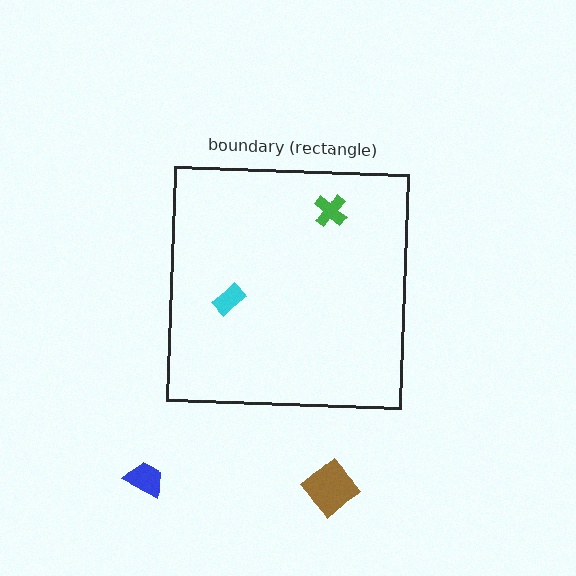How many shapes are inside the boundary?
2 inside, 2 outside.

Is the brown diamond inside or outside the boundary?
Outside.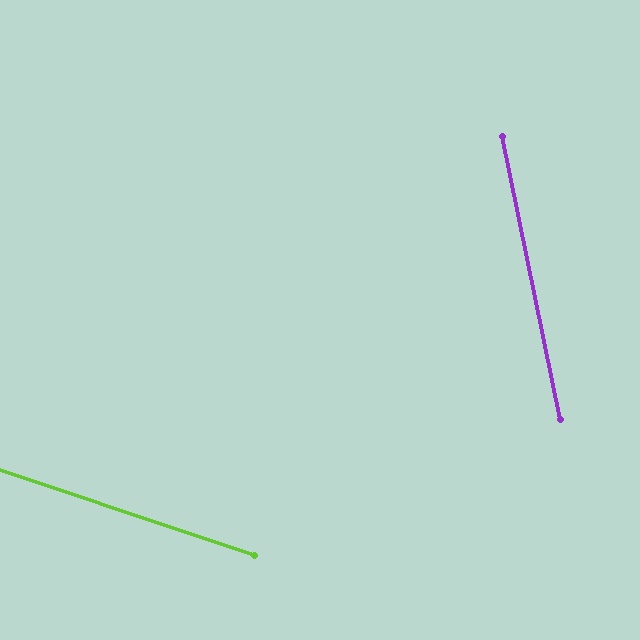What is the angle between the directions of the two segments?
Approximately 60 degrees.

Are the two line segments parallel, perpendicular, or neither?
Neither parallel nor perpendicular — they differ by about 60°.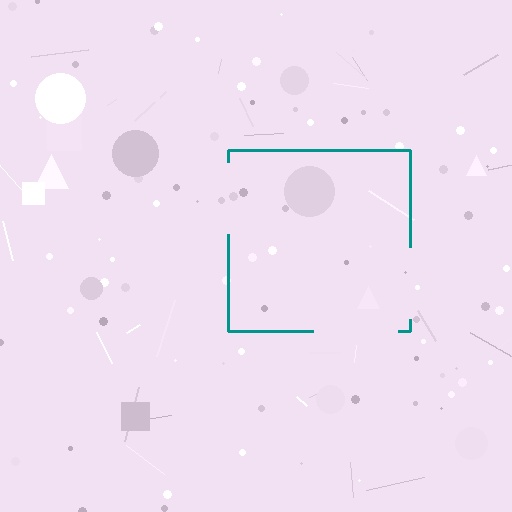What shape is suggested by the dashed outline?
The dashed outline suggests a square.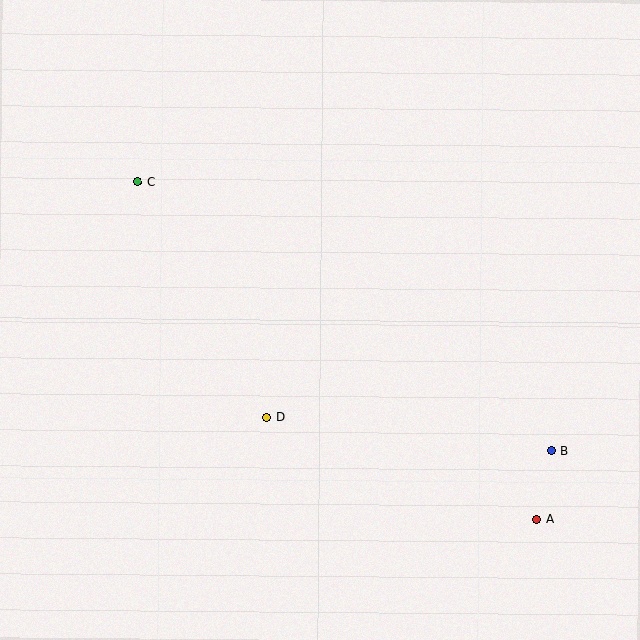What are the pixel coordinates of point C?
Point C is at (138, 182).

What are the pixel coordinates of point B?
Point B is at (551, 451).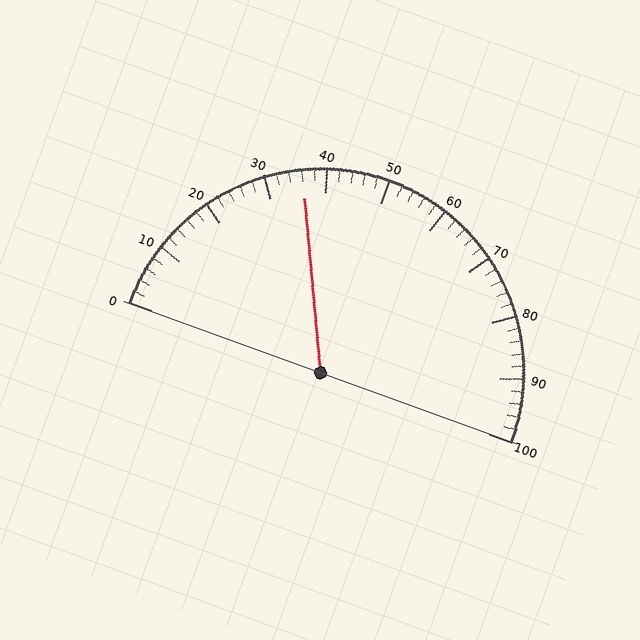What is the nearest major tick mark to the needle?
The nearest major tick mark is 40.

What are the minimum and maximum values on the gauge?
The gauge ranges from 0 to 100.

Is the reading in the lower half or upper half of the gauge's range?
The reading is in the lower half of the range (0 to 100).